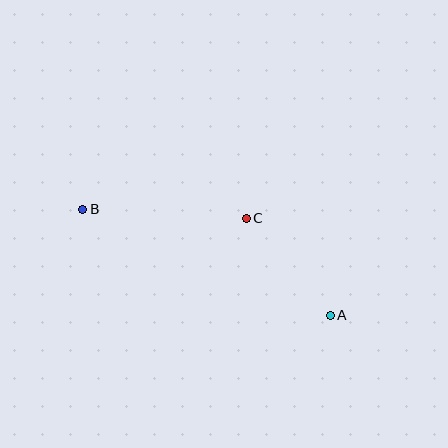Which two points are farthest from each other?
Points A and B are farthest from each other.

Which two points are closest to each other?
Points A and C are closest to each other.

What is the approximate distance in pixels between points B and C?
The distance between B and C is approximately 164 pixels.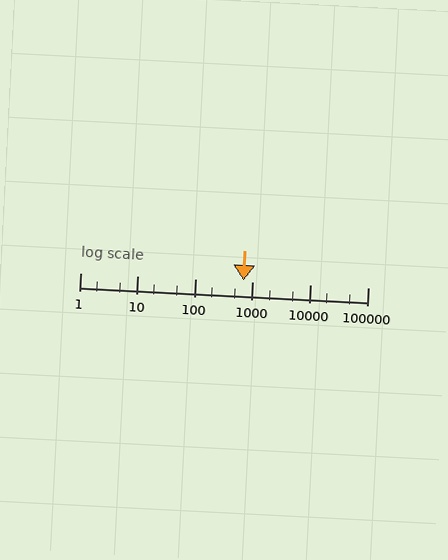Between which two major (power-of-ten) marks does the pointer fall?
The pointer is between 100 and 1000.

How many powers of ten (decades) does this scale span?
The scale spans 5 decades, from 1 to 100000.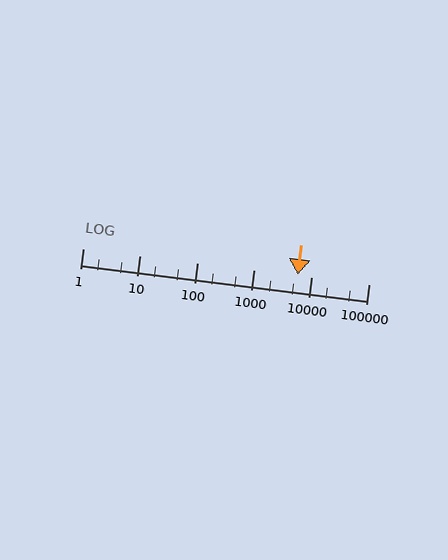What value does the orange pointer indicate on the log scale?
The pointer indicates approximately 5700.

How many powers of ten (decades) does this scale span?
The scale spans 5 decades, from 1 to 100000.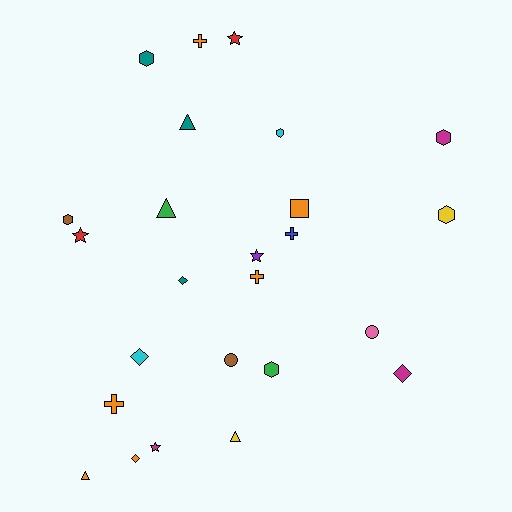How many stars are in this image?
There are 4 stars.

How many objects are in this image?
There are 25 objects.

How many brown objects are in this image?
There are 2 brown objects.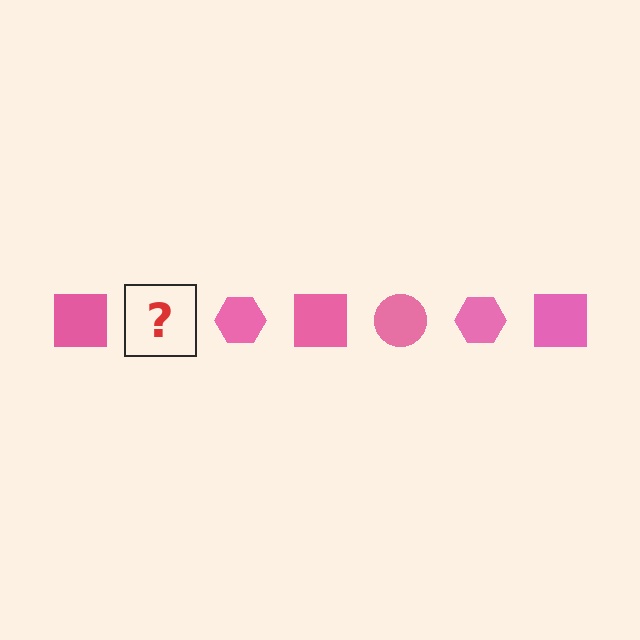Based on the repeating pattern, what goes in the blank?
The blank should be a pink circle.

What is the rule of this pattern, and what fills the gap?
The rule is that the pattern cycles through square, circle, hexagon shapes in pink. The gap should be filled with a pink circle.